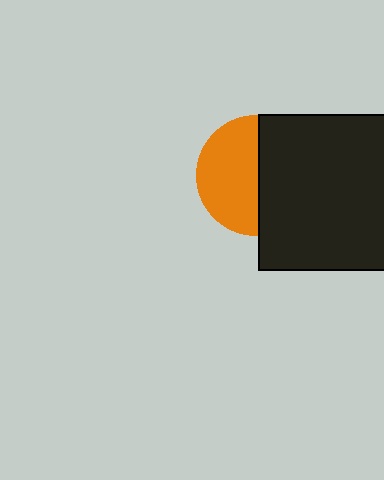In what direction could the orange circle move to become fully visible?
The orange circle could move left. That would shift it out from behind the black square entirely.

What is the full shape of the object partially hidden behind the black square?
The partially hidden object is an orange circle.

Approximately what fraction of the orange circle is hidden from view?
Roughly 49% of the orange circle is hidden behind the black square.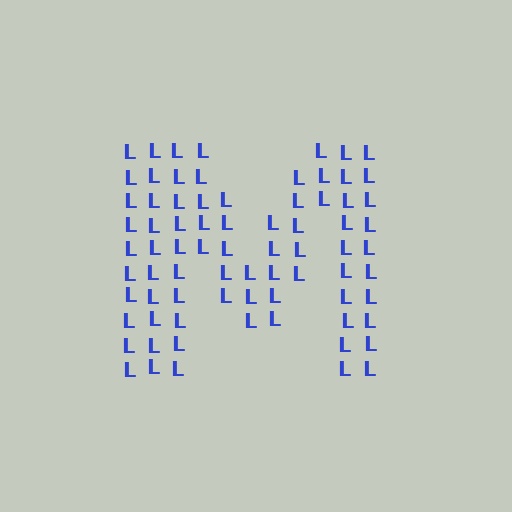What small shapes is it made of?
It is made of small letter L's.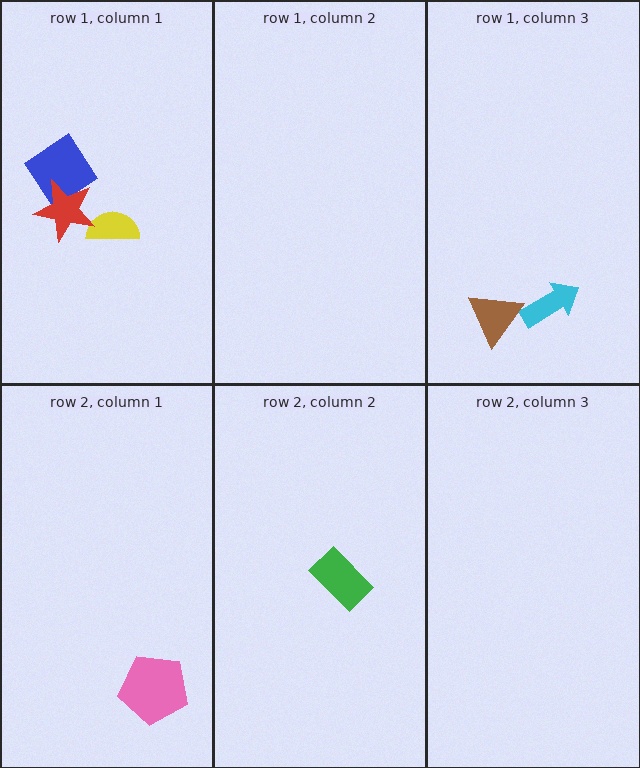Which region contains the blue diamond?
The row 1, column 1 region.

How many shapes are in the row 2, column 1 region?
1.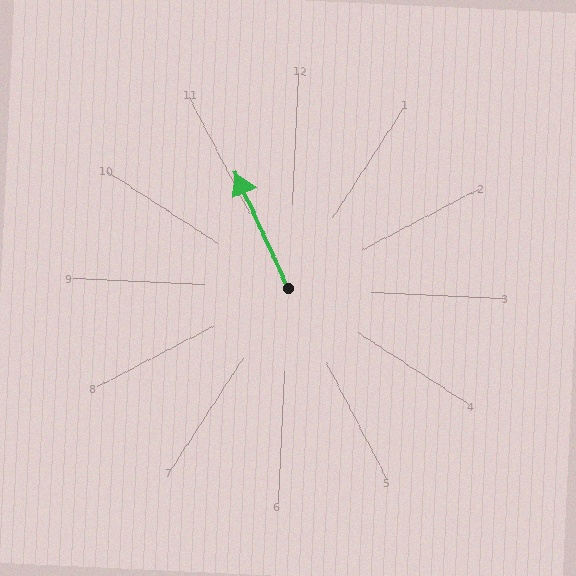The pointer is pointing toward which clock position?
Roughly 11 o'clock.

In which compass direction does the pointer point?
Northwest.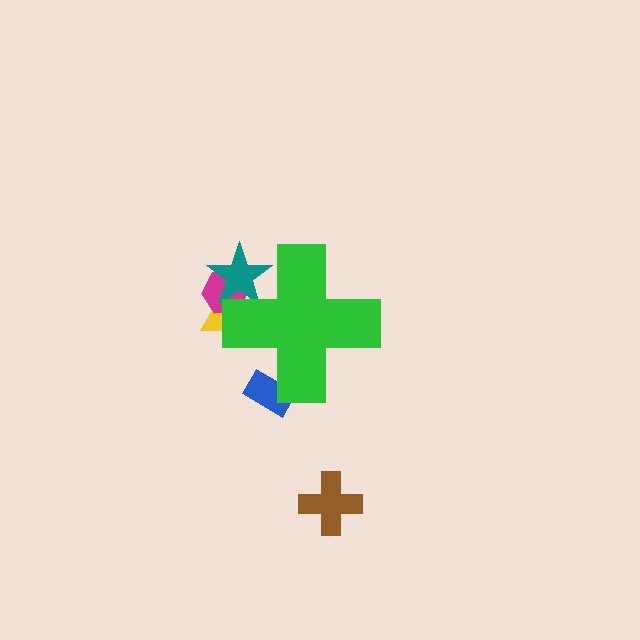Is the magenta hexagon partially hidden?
Yes, the magenta hexagon is partially hidden behind the green cross.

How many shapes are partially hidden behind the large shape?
4 shapes are partially hidden.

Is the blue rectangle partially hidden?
Yes, the blue rectangle is partially hidden behind the green cross.